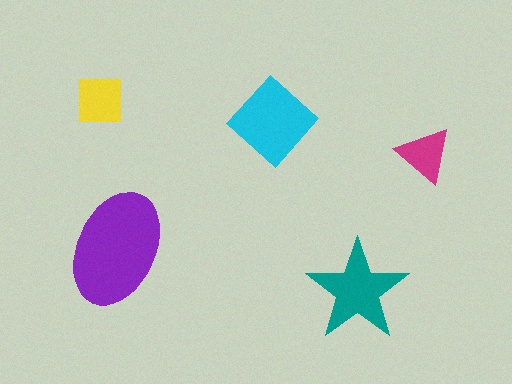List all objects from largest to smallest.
The purple ellipse, the cyan diamond, the teal star, the yellow square, the magenta triangle.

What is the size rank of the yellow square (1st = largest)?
4th.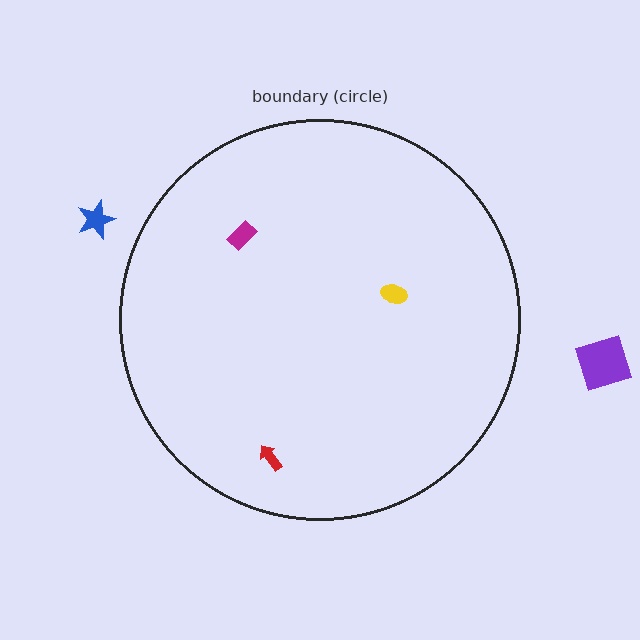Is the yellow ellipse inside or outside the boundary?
Inside.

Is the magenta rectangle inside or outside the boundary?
Inside.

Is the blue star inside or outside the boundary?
Outside.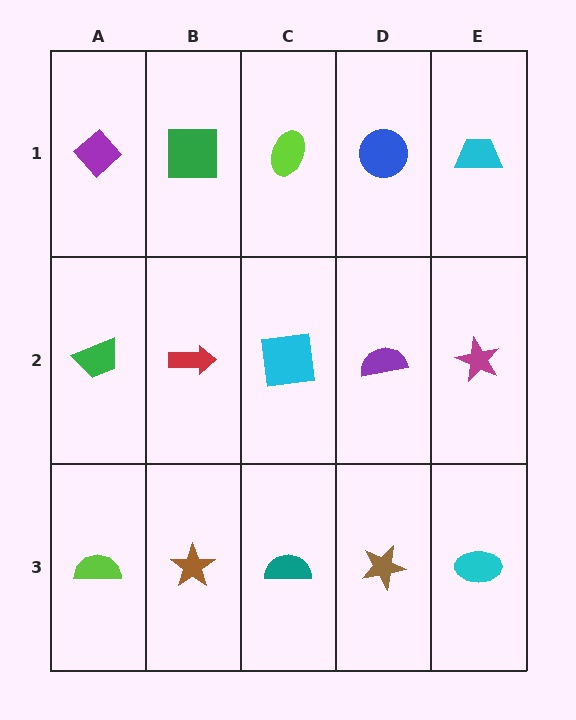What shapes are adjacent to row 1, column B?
A red arrow (row 2, column B), a purple diamond (row 1, column A), a lime ellipse (row 1, column C).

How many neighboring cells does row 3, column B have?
3.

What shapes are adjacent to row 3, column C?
A cyan square (row 2, column C), a brown star (row 3, column B), a brown star (row 3, column D).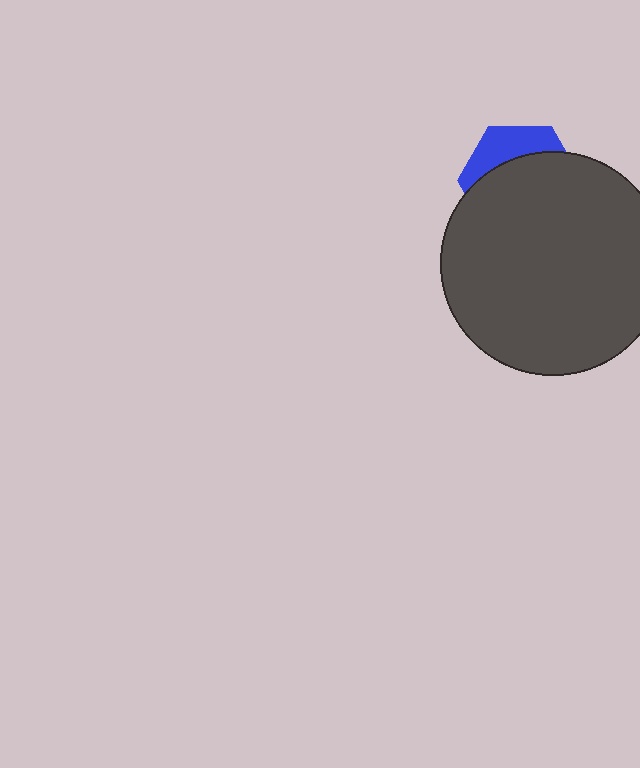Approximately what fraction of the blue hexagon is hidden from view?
Roughly 70% of the blue hexagon is hidden behind the dark gray circle.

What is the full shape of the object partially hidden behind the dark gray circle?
The partially hidden object is a blue hexagon.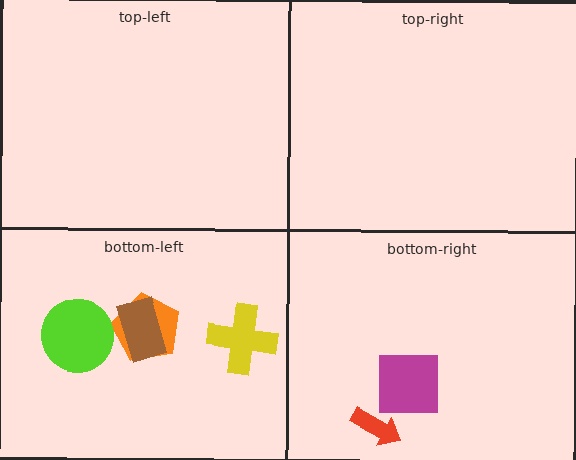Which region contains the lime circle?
The bottom-left region.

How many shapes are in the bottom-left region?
4.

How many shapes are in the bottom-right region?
2.